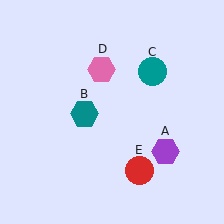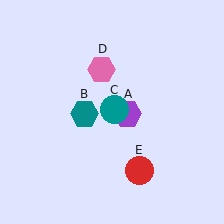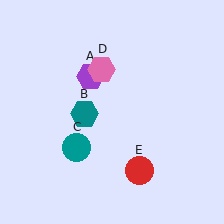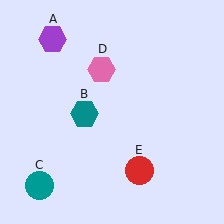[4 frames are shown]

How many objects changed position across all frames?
2 objects changed position: purple hexagon (object A), teal circle (object C).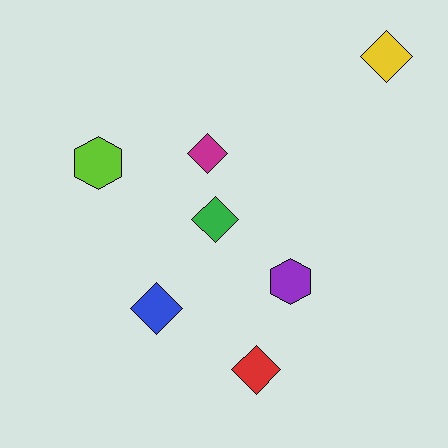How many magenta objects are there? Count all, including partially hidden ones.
There is 1 magenta object.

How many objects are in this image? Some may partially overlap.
There are 7 objects.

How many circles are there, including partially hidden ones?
There are no circles.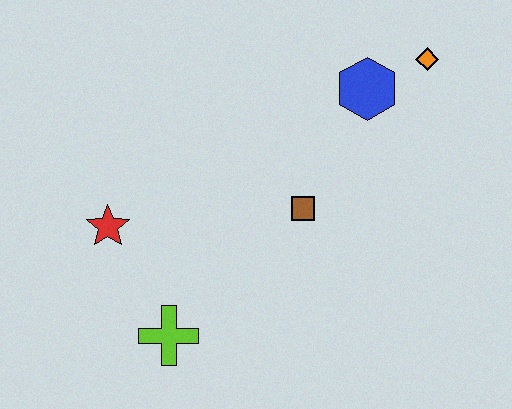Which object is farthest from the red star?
The orange diamond is farthest from the red star.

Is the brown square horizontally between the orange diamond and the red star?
Yes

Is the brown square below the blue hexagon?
Yes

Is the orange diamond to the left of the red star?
No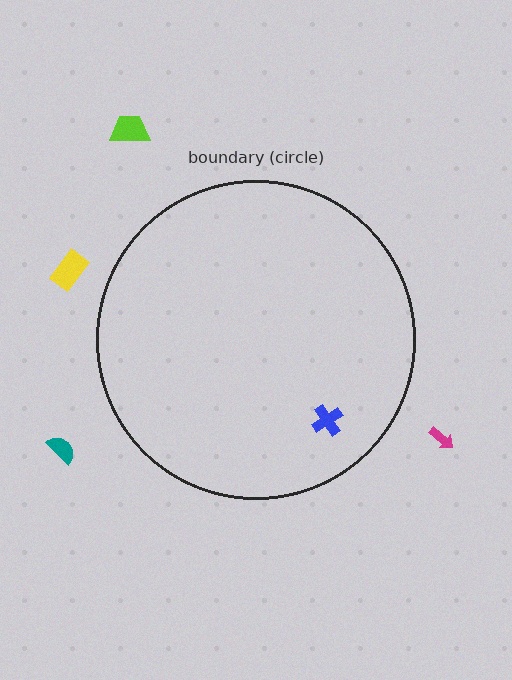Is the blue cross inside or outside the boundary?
Inside.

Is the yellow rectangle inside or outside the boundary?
Outside.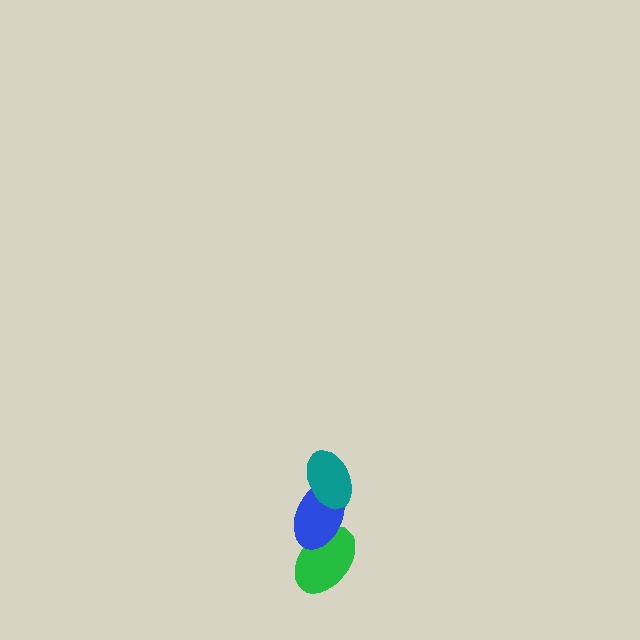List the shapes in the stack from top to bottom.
From top to bottom: the teal ellipse, the blue ellipse, the green ellipse.